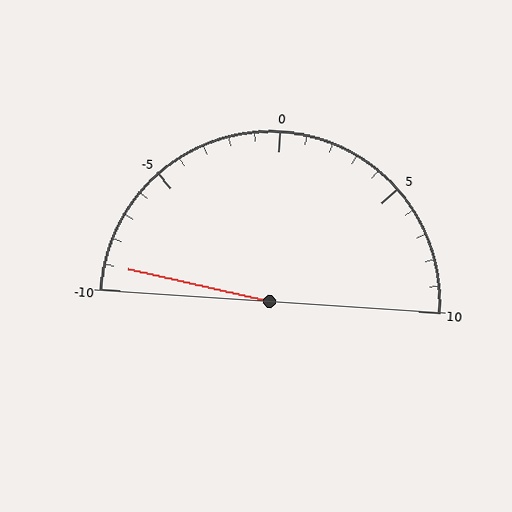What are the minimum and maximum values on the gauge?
The gauge ranges from -10 to 10.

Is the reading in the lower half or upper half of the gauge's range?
The reading is in the lower half of the range (-10 to 10).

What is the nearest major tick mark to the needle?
The nearest major tick mark is -10.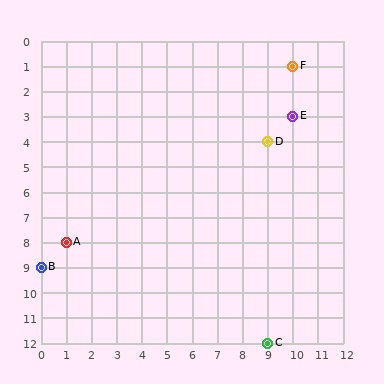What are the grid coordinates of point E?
Point E is at grid coordinates (10, 3).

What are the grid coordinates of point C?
Point C is at grid coordinates (9, 12).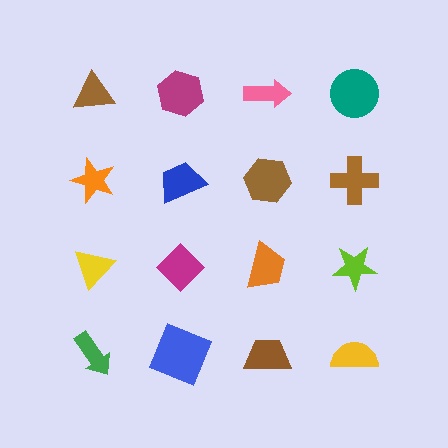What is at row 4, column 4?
A yellow semicircle.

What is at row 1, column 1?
A brown triangle.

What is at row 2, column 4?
A brown cross.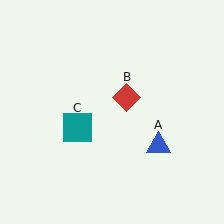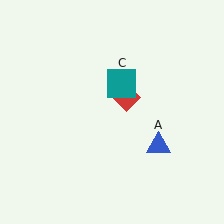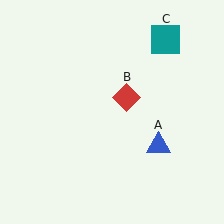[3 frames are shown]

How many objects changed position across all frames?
1 object changed position: teal square (object C).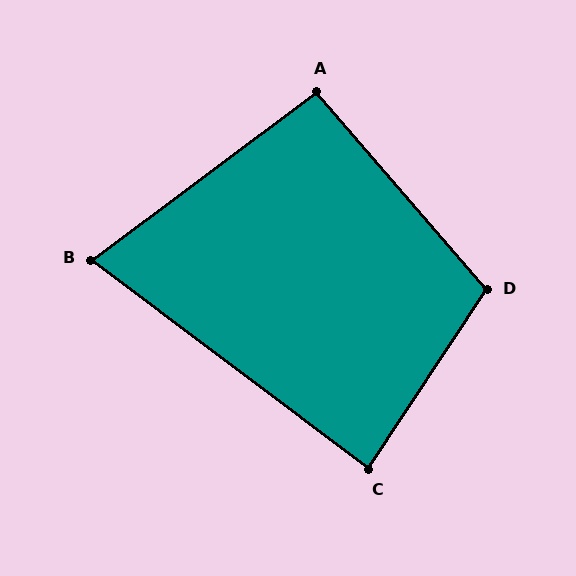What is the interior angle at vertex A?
Approximately 94 degrees (approximately right).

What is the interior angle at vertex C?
Approximately 86 degrees (approximately right).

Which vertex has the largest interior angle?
D, at approximately 106 degrees.